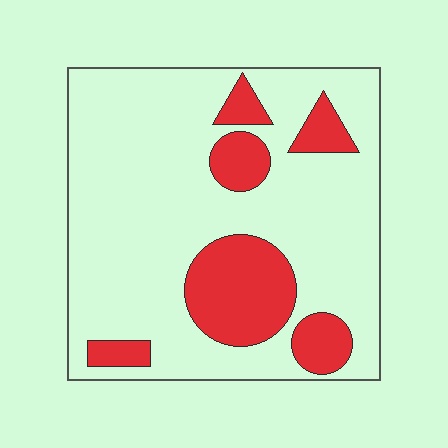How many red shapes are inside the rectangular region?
6.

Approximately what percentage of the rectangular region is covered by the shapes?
Approximately 20%.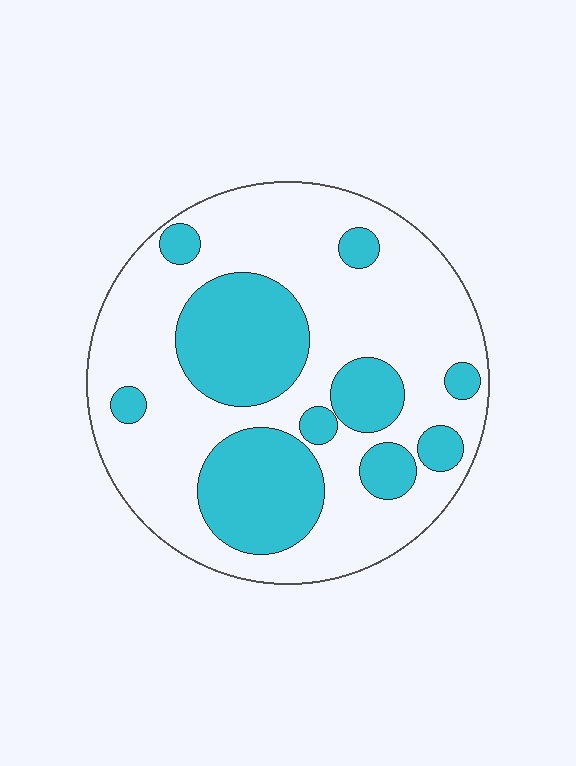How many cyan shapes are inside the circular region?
10.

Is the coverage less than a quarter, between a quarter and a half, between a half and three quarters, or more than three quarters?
Between a quarter and a half.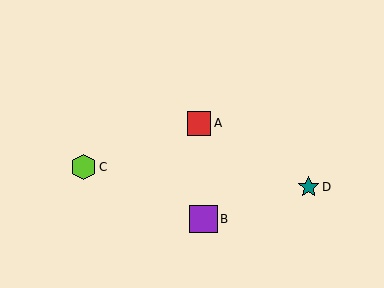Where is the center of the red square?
The center of the red square is at (199, 123).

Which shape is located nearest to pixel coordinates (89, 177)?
The lime hexagon (labeled C) at (84, 167) is nearest to that location.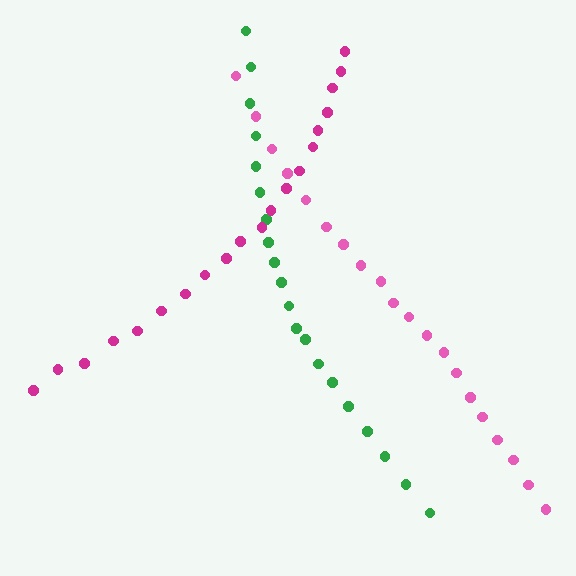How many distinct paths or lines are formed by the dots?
There are 3 distinct paths.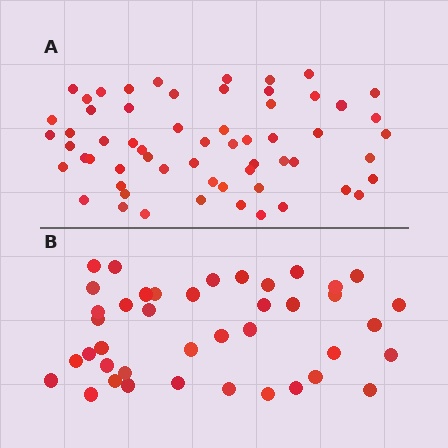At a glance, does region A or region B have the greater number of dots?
Region A (the top region) has more dots.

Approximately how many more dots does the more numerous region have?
Region A has approximately 20 more dots than region B.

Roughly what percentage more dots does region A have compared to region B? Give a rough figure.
About 45% more.